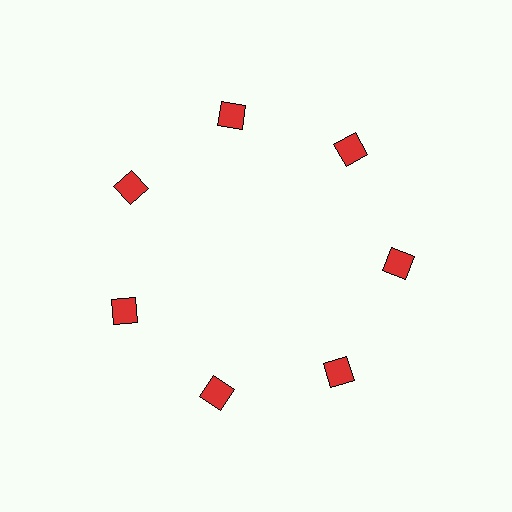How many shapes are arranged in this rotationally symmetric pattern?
There are 7 shapes, arranged in 7 groups of 1.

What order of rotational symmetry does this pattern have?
This pattern has 7-fold rotational symmetry.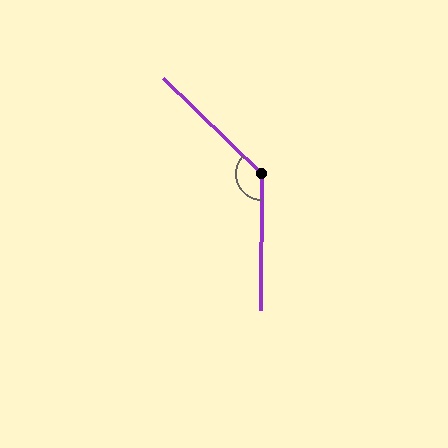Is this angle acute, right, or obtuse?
It is obtuse.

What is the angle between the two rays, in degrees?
Approximately 133 degrees.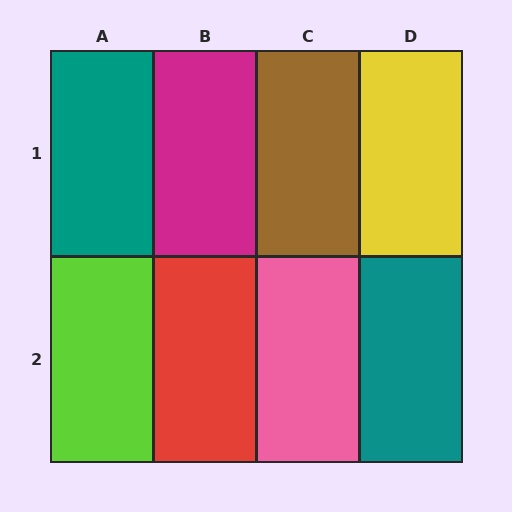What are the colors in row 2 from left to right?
Lime, red, pink, teal.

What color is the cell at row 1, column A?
Teal.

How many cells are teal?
2 cells are teal.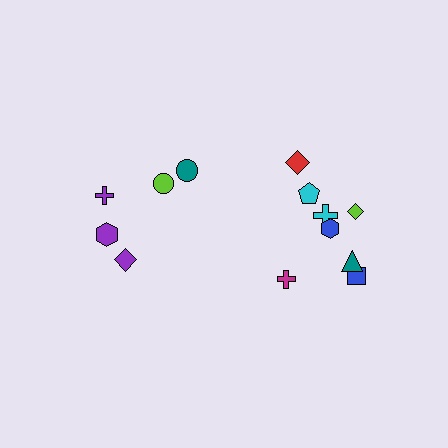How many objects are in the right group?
There are 8 objects.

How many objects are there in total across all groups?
There are 13 objects.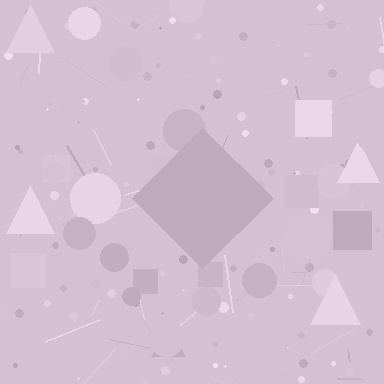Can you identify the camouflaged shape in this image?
The camouflaged shape is a diamond.